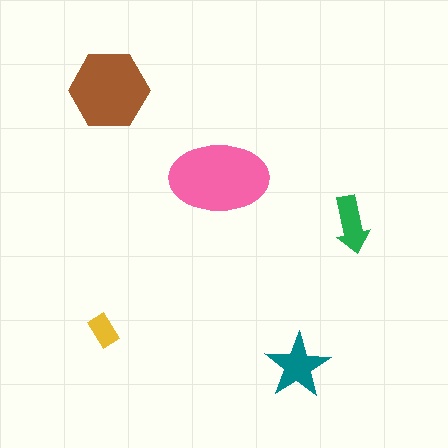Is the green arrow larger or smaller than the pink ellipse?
Smaller.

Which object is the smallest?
The yellow rectangle.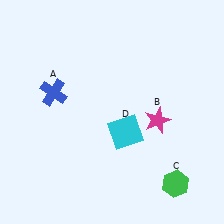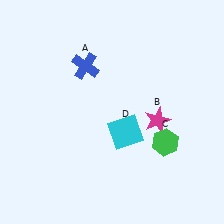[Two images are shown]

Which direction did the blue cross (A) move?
The blue cross (A) moved right.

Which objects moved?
The objects that moved are: the blue cross (A), the green hexagon (C).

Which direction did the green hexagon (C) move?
The green hexagon (C) moved up.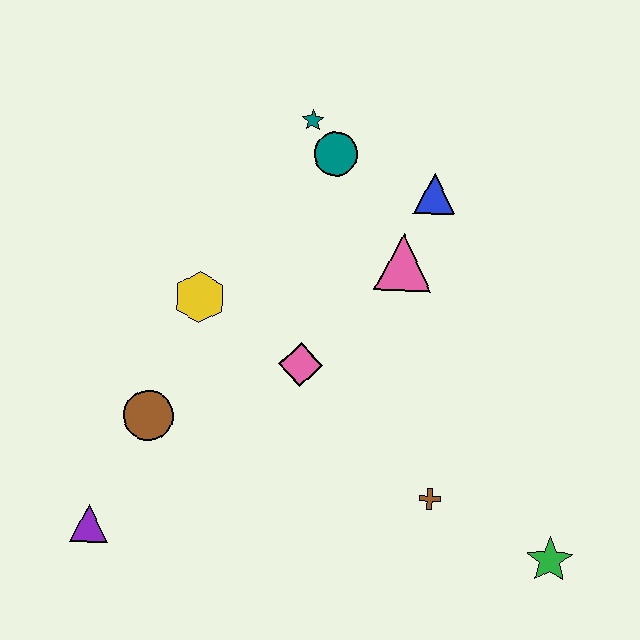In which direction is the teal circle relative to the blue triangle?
The teal circle is to the left of the blue triangle.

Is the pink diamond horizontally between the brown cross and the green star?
No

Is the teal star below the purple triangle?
No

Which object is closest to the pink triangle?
The blue triangle is closest to the pink triangle.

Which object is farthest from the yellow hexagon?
The green star is farthest from the yellow hexagon.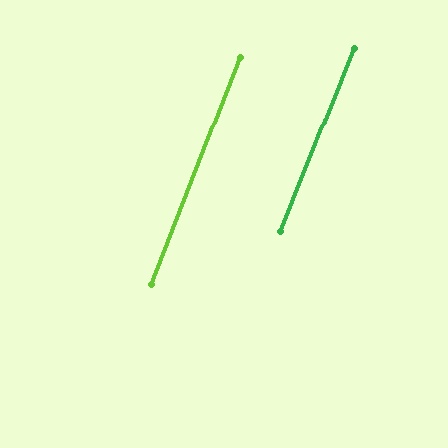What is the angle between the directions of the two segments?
Approximately 0 degrees.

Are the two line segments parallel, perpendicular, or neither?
Parallel — their directions differ by only 0.5°.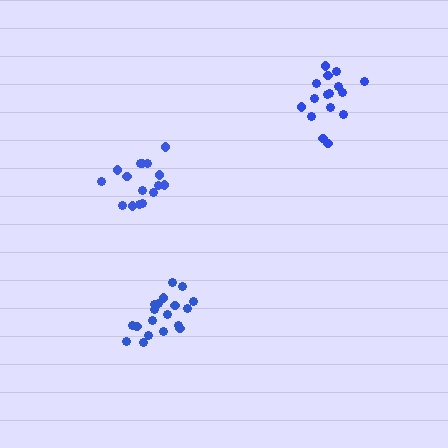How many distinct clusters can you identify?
There are 3 distinct clusters.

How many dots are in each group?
Group 1: 16 dots, Group 2: 19 dots, Group 3: 16 dots (51 total).